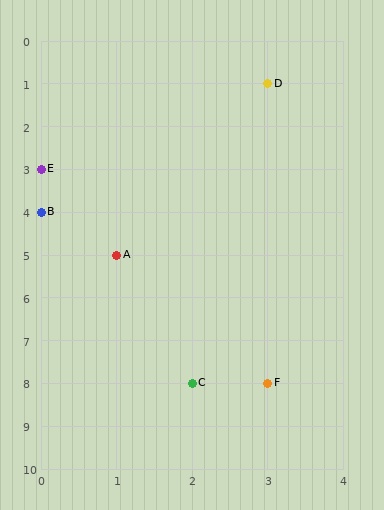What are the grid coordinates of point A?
Point A is at grid coordinates (1, 5).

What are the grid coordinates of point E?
Point E is at grid coordinates (0, 3).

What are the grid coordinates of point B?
Point B is at grid coordinates (0, 4).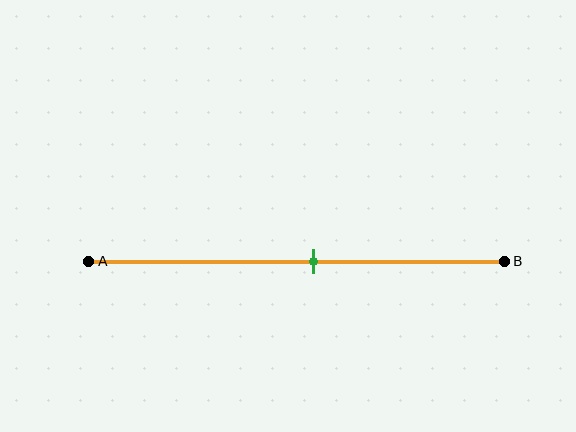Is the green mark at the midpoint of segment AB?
No, the mark is at about 55% from A, not at the 50% midpoint.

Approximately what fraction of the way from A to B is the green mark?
The green mark is approximately 55% of the way from A to B.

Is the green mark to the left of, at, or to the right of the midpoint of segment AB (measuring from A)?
The green mark is to the right of the midpoint of segment AB.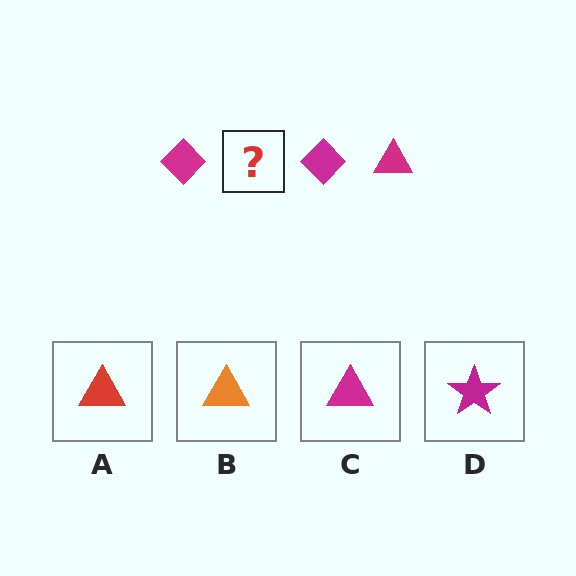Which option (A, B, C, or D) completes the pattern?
C.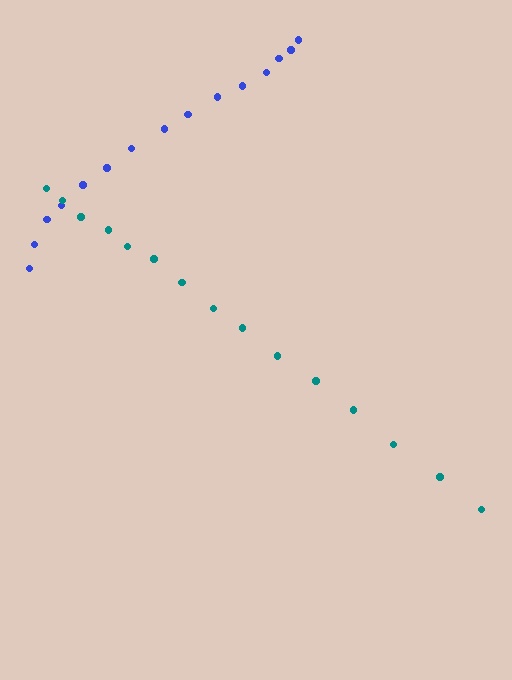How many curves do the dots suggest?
There are 2 distinct paths.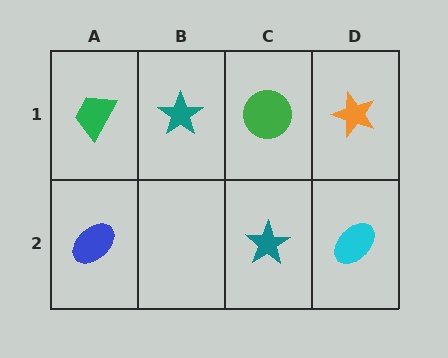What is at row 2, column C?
A teal star.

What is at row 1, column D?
An orange star.